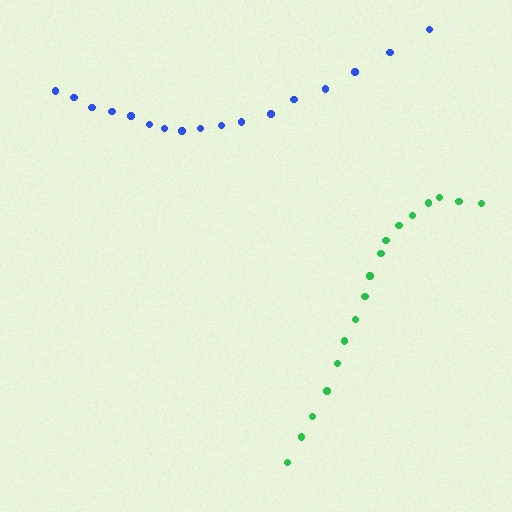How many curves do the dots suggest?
There are 2 distinct paths.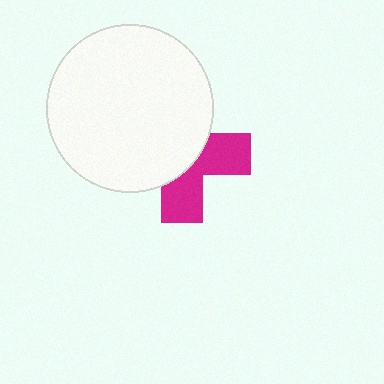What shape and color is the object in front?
The object in front is a white circle.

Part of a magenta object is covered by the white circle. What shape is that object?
It is a cross.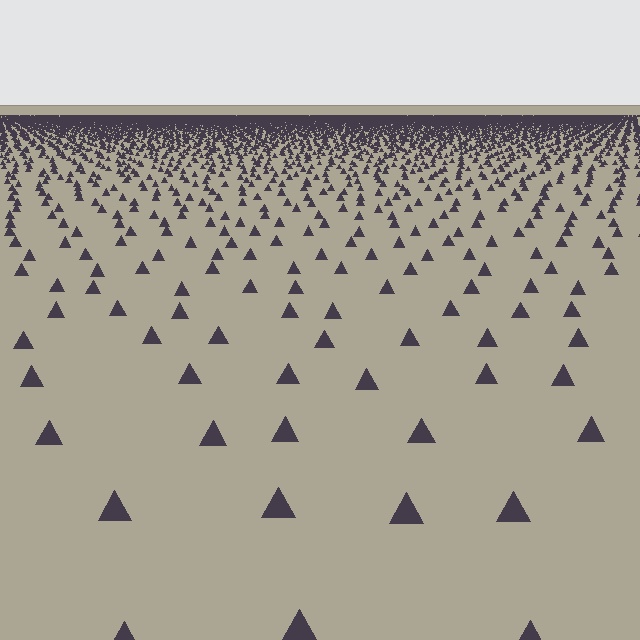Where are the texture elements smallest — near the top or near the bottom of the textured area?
Near the top.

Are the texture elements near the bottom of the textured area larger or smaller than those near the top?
Larger. Near the bottom, elements are closer to the viewer and appear at a bigger on-screen size.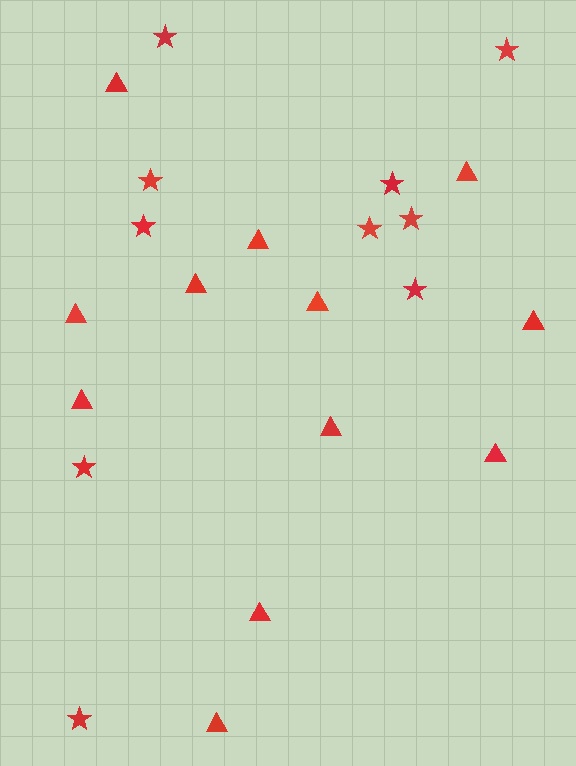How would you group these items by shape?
There are 2 groups: one group of triangles (12) and one group of stars (10).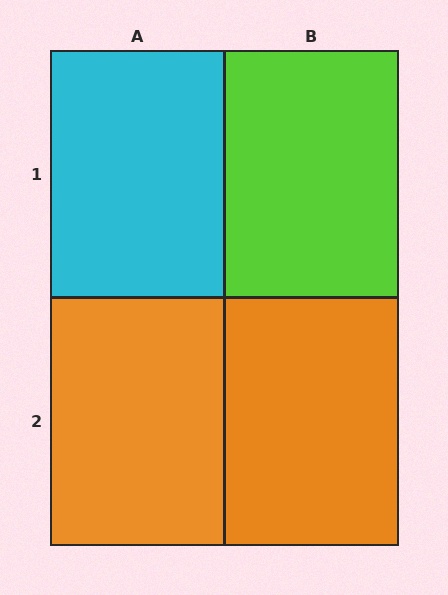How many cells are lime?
1 cell is lime.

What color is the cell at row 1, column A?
Cyan.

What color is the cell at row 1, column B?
Lime.